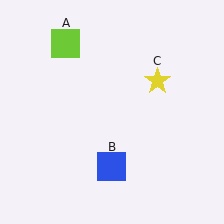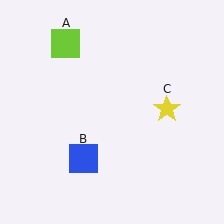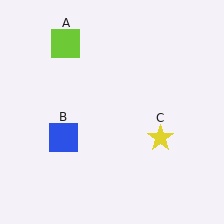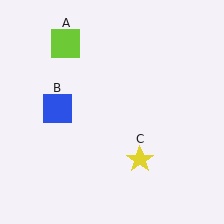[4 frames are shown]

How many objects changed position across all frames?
2 objects changed position: blue square (object B), yellow star (object C).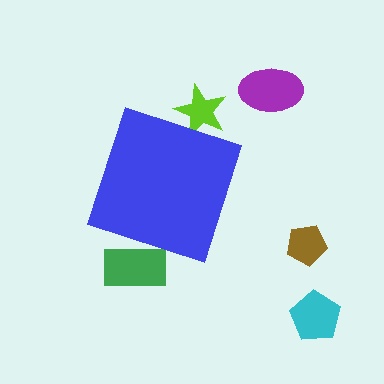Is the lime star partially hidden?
Yes, the lime star is partially hidden behind the blue diamond.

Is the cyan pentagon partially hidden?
No, the cyan pentagon is fully visible.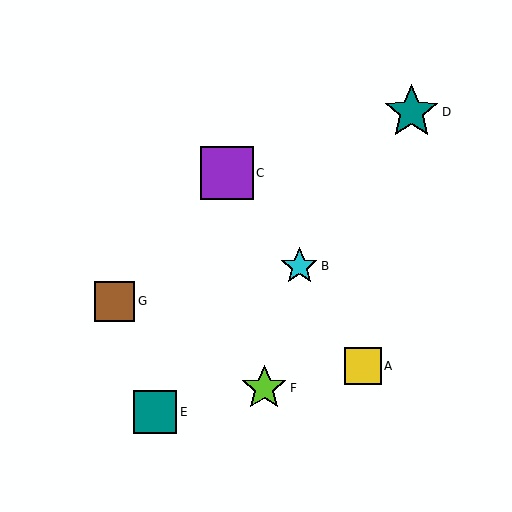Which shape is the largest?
The teal star (labeled D) is the largest.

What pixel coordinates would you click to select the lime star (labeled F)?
Click at (264, 388) to select the lime star F.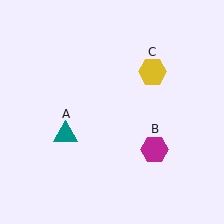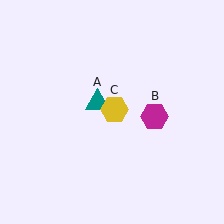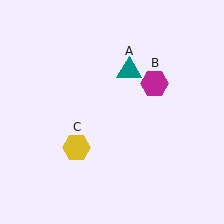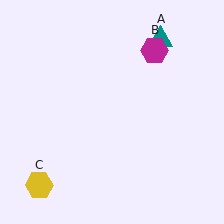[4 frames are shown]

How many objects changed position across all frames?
3 objects changed position: teal triangle (object A), magenta hexagon (object B), yellow hexagon (object C).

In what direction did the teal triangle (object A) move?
The teal triangle (object A) moved up and to the right.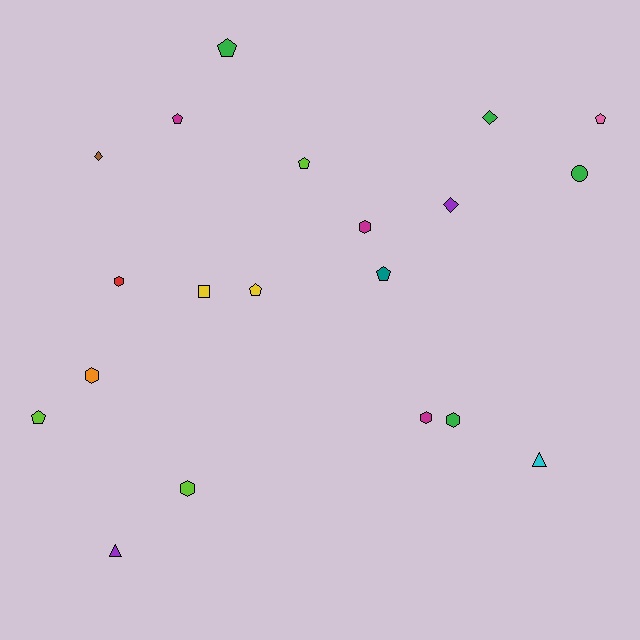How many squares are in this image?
There is 1 square.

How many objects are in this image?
There are 20 objects.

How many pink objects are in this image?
There is 1 pink object.